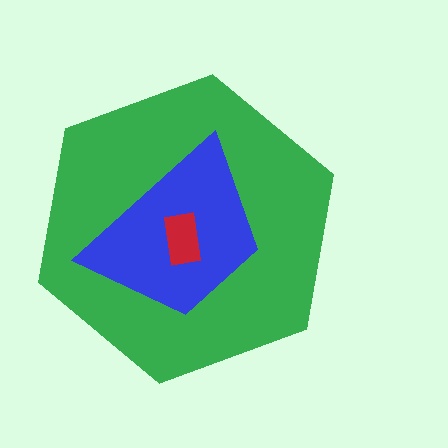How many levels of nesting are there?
3.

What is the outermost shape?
The green hexagon.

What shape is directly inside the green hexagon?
The blue trapezoid.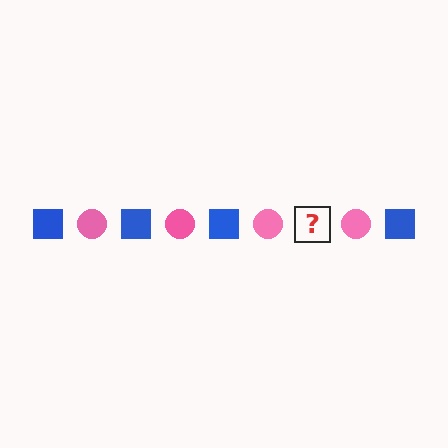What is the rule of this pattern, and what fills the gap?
The rule is that the pattern alternates between blue square and pink circle. The gap should be filled with a blue square.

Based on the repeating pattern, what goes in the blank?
The blank should be a blue square.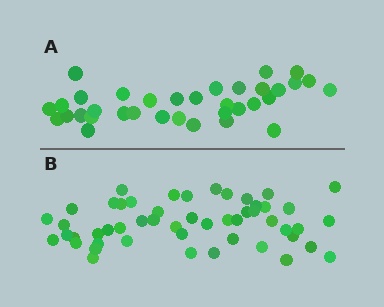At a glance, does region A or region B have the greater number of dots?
Region B (the bottom region) has more dots.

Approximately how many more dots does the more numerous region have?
Region B has approximately 15 more dots than region A.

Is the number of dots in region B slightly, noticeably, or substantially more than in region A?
Region B has substantially more. The ratio is roughly 1.5 to 1.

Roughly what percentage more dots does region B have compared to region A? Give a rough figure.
About 45% more.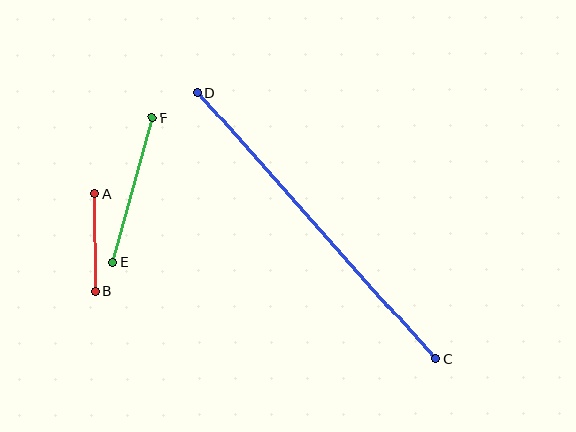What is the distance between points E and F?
The distance is approximately 150 pixels.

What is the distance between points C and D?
The distance is approximately 357 pixels.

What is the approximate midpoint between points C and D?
The midpoint is at approximately (317, 226) pixels.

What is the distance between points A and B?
The distance is approximately 98 pixels.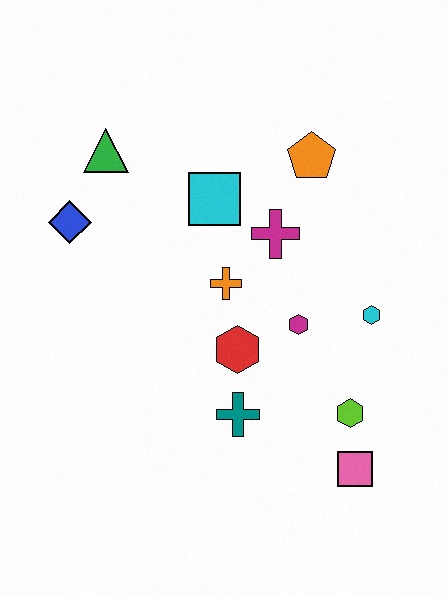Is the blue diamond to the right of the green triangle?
No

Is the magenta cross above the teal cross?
Yes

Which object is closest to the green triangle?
The blue diamond is closest to the green triangle.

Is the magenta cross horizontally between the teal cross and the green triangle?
No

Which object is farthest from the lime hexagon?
The green triangle is farthest from the lime hexagon.